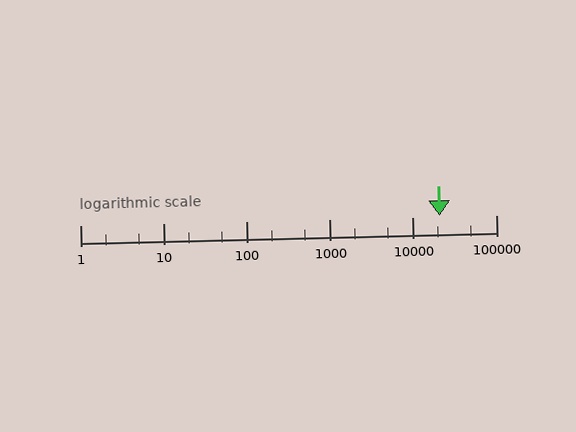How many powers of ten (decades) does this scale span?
The scale spans 5 decades, from 1 to 100000.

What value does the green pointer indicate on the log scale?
The pointer indicates approximately 21000.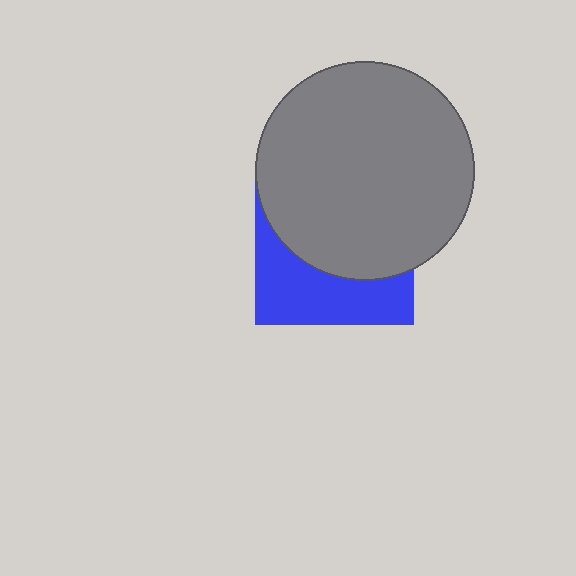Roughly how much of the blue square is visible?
A small part of it is visible (roughly 39%).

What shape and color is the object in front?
The object in front is a gray circle.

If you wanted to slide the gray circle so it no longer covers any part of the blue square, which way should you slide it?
Slide it up — that is the most direct way to separate the two shapes.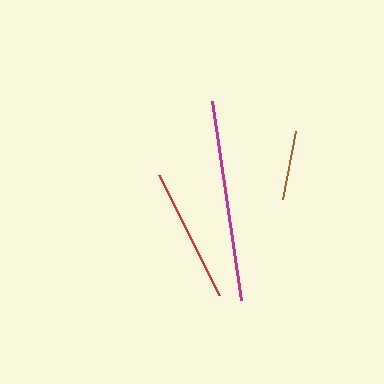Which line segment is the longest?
The magenta line is the longest at approximately 201 pixels.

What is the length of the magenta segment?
The magenta segment is approximately 201 pixels long.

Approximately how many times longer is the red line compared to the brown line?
The red line is approximately 1.9 times the length of the brown line.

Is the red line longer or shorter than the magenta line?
The magenta line is longer than the red line.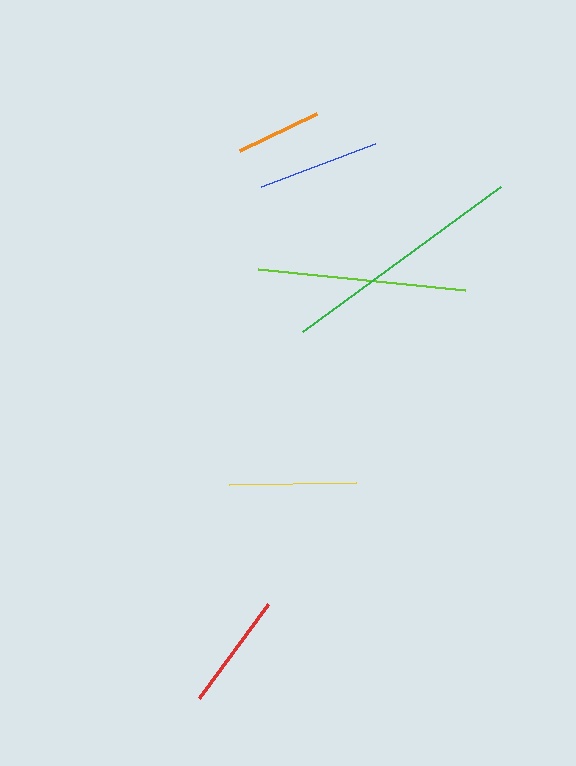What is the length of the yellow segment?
The yellow segment is approximately 127 pixels long.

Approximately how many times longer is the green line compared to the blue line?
The green line is approximately 2.0 times the length of the blue line.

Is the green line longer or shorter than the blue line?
The green line is longer than the blue line.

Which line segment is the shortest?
The orange line is the shortest at approximately 86 pixels.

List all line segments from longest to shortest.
From longest to shortest: green, lime, yellow, blue, red, orange.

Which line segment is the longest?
The green line is the longest at approximately 246 pixels.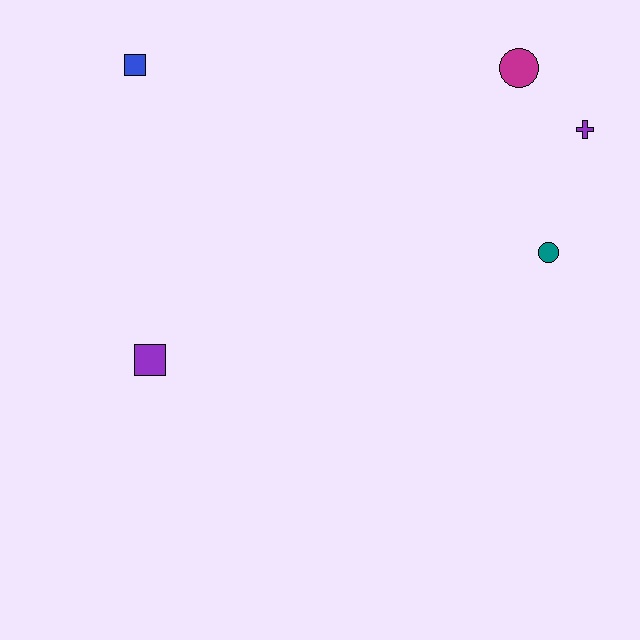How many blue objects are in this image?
There is 1 blue object.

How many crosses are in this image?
There is 1 cross.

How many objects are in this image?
There are 5 objects.